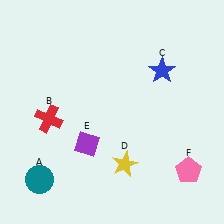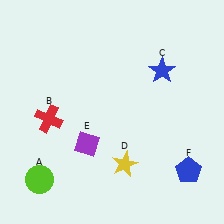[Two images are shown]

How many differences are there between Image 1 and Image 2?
There are 2 differences between the two images.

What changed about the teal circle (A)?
In Image 1, A is teal. In Image 2, it changed to lime.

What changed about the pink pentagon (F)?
In Image 1, F is pink. In Image 2, it changed to blue.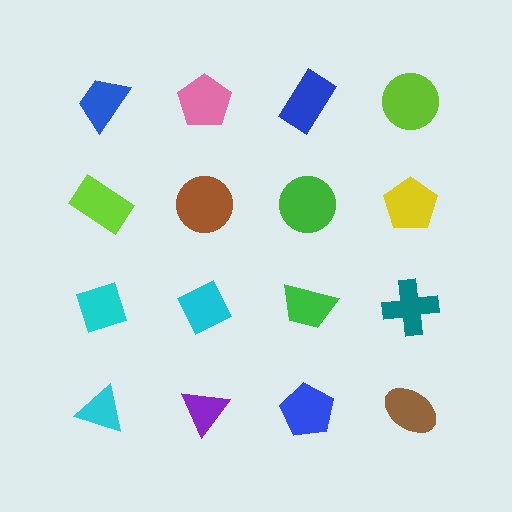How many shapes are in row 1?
4 shapes.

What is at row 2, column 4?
A yellow pentagon.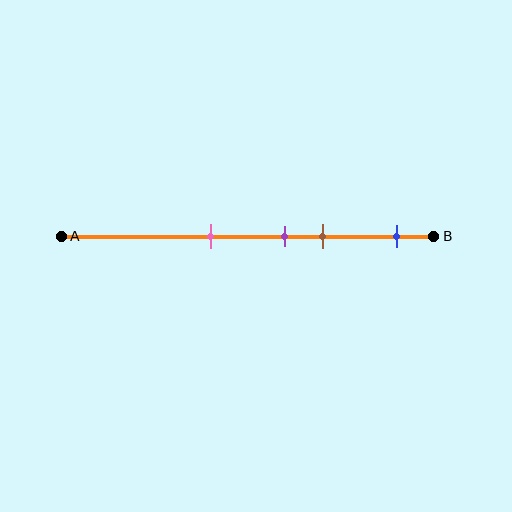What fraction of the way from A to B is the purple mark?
The purple mark is approximately 60% (0.6) of the way from A to B.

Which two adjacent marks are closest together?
The purple and brown marks are the closest adjacent pair.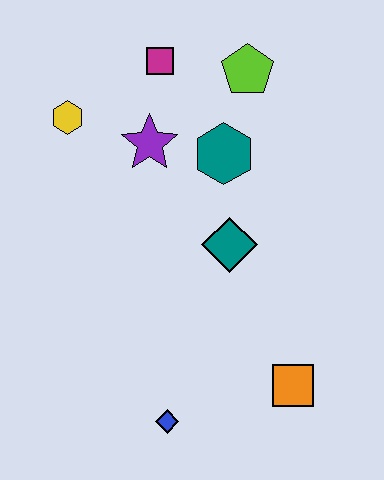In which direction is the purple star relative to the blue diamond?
The purple star is above the blue diamond.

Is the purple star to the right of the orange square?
No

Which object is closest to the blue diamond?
The orange square is closest to the blue diamond.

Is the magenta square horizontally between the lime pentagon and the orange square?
No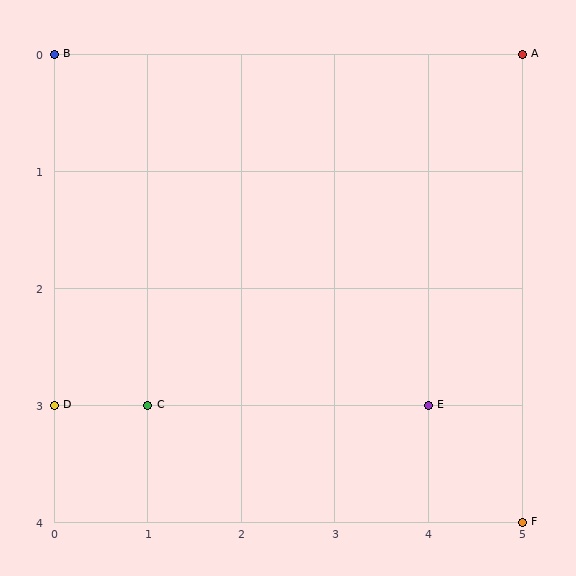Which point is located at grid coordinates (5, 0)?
Point A is at (5, 0).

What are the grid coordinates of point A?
Point A is at grid coordinates (5, 0).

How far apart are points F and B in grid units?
Points F and B are 5 columns and 4 rows apart (about 6.4 grid units diagonally).